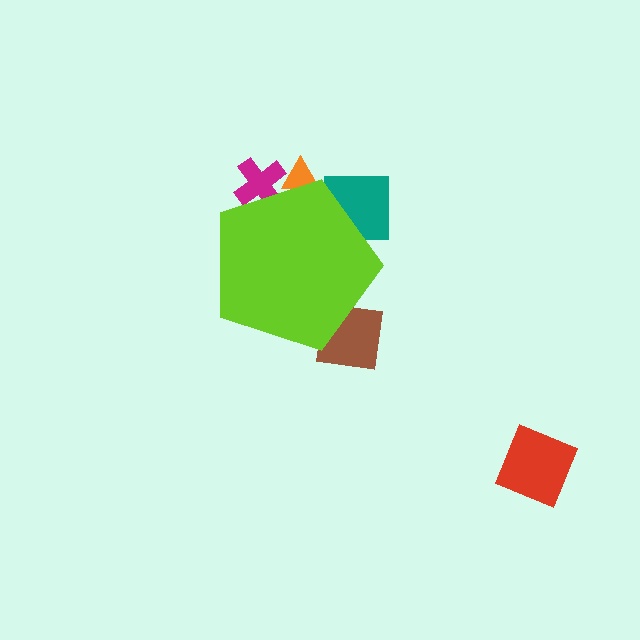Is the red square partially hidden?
No, the red square is fully visible.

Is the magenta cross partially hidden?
Yes, the magenta cross is partially hidden behind the lime pentagon.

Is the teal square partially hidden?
Yes, the teal square is partially hidden behind the lime pentagon.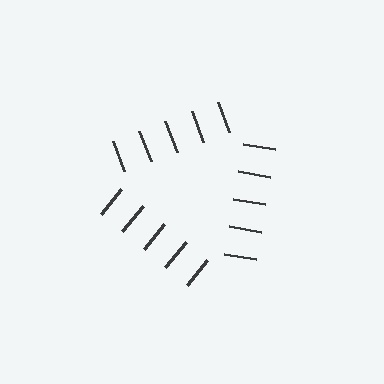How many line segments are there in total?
15 — 5 along each of the 3 edges.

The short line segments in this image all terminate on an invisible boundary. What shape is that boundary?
An illusory triangle — the line segments terminate on its edges but no continuous stroke is drawn.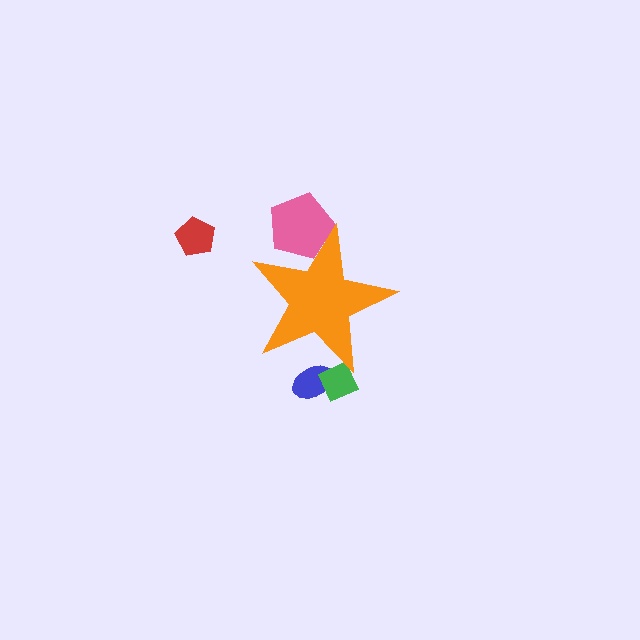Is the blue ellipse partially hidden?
Yes, the blue ellipse is partially hidden behind the orange star.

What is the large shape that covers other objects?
An orange star.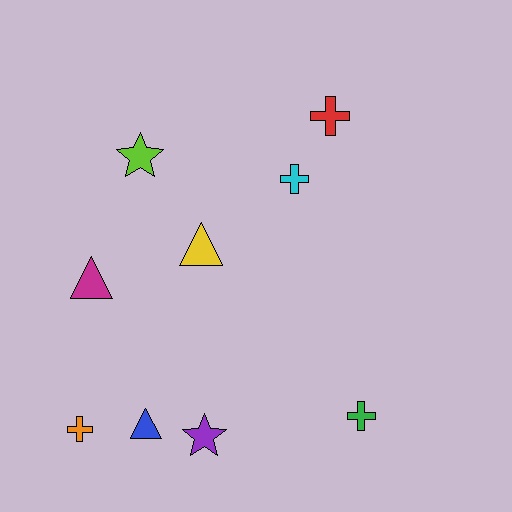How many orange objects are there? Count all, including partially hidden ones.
There is 1 orange object.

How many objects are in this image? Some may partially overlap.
There are 9 objects.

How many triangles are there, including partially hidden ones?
There are 3 triangles.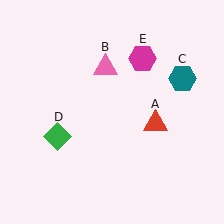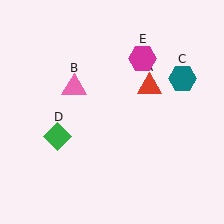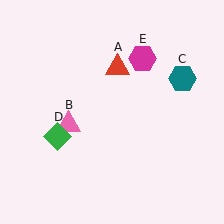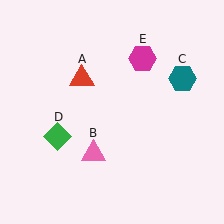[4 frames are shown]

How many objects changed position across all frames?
2 objects changed position: red triangle (object A), pink triangle (object B).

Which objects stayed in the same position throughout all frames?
Teal hexagon (object C) and green diamond (object D) and magenta hexagon (object E) remained stationary.